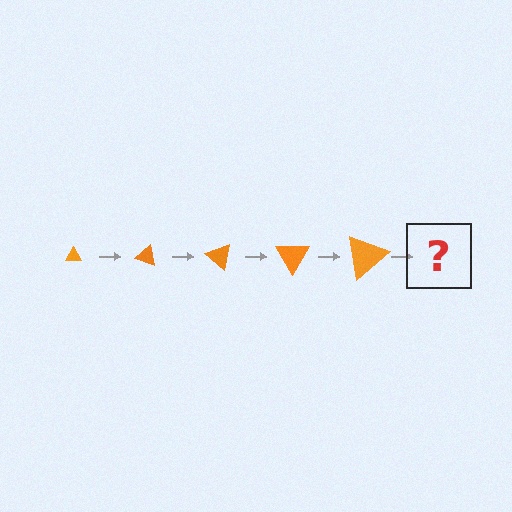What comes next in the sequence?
The next element should be a triangle, larger than the previous one and rotated 100 degrees from the start.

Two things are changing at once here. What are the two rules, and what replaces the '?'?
The two rules are that the triangle grows larger each step and it rotates 20 degrees each step. The '?' should be a triangle, larger than the previous one and rotated 100 degrees from the start.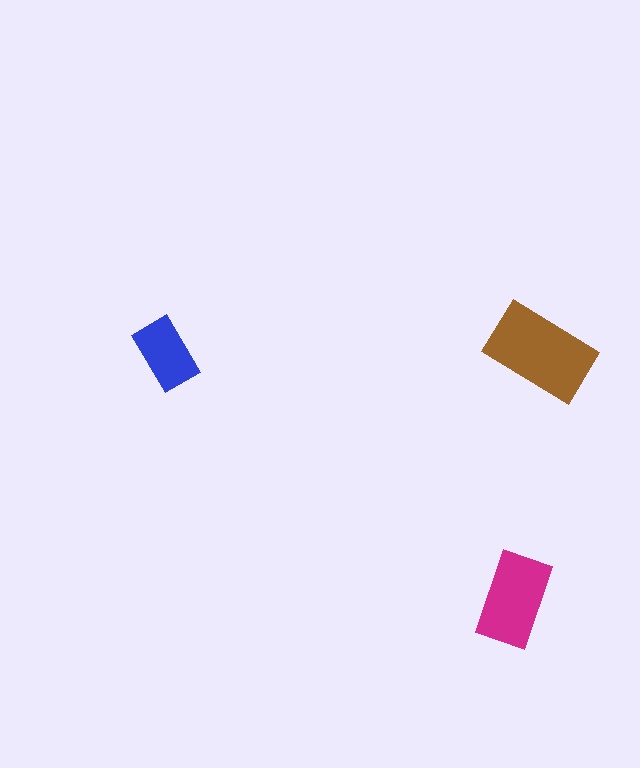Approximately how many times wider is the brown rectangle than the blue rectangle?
About 1.5 times wider.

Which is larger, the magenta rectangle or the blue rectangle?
The magenta one.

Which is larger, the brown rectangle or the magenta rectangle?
The brown one.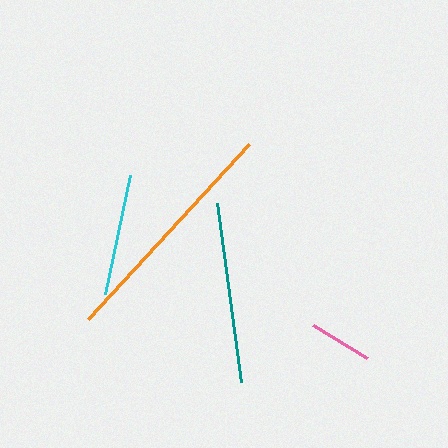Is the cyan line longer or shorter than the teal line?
The teal line is longer than the cyan line.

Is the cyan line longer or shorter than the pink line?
The cyan line is longer than the pink line.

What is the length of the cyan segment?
The cyan segment is approximately 121 pixels long.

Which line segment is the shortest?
The pink line is the shortest at approximately 64 pixels.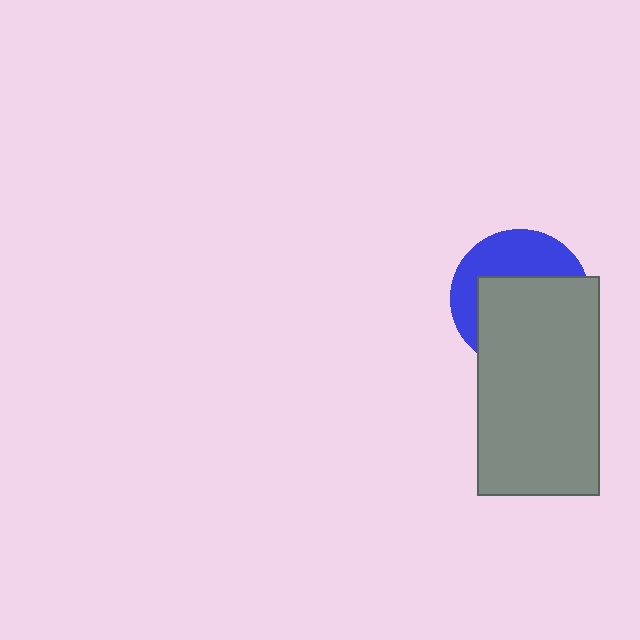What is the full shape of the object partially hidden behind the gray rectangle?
The partially hidden object is a blue circle.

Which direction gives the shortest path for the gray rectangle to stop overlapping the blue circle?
Moving down gives the shortest separation.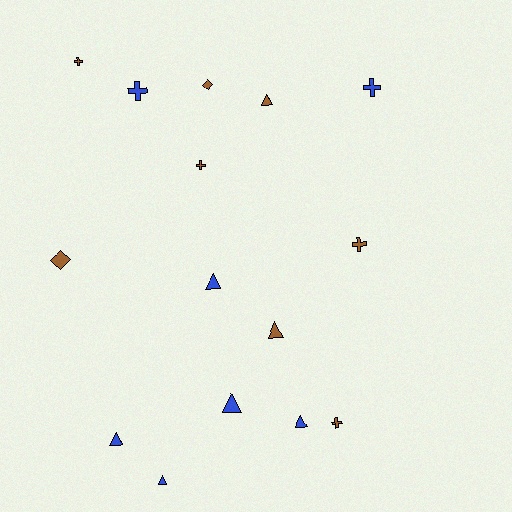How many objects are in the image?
There are 15 objects.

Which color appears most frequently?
Brown, with 8 objects.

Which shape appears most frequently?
Triangle, with 7 objects.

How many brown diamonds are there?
There are 2 brown diamonds.